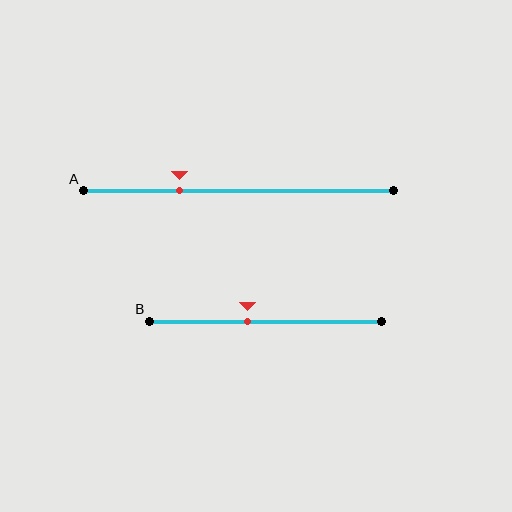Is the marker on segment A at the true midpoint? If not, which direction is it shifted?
No, the marker on segment A is shifted to the left by about 19% of the segment length.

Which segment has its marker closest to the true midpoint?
Segment B has its marker closest to the true midpoint.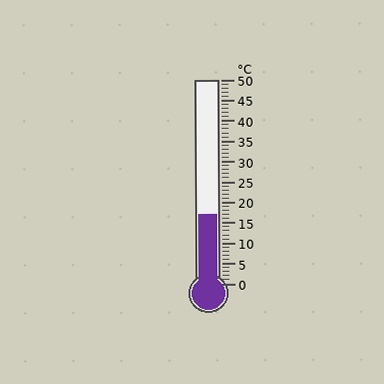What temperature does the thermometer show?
The thermometer shows approximately 17°C.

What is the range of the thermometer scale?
The thermometer scale ranges from 0°C to 50°C.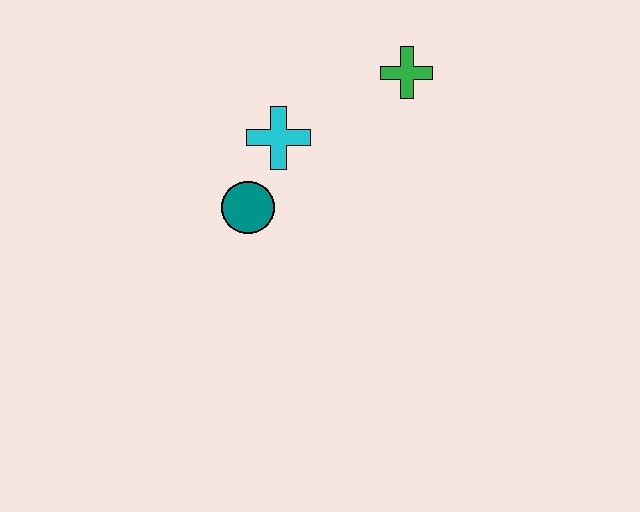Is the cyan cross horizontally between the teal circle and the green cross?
Yes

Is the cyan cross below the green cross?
Yes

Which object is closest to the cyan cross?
The teal circle is closest to the cyan cross.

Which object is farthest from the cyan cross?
The green cross is farthest from the cyan cross.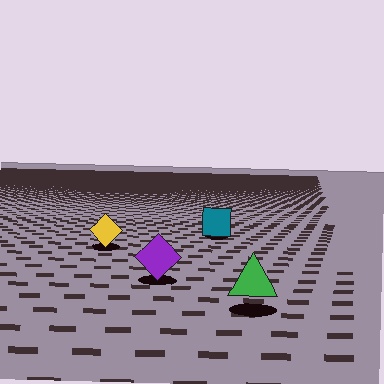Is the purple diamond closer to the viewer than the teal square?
Yes. The purple diamond is closer — you can tell from the texture gradient: the ground texture is coarser near it.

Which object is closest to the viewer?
The green triangle is closest. The texture marks near it are larger and more spread out.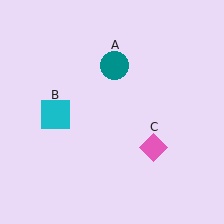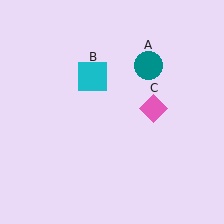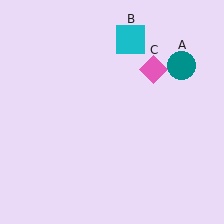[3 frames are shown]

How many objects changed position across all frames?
3 objects changed position: teal circle (object A), cyan square (object B), pink diamond (object C).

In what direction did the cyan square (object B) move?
The cyan square (object B) moved up and to the right.